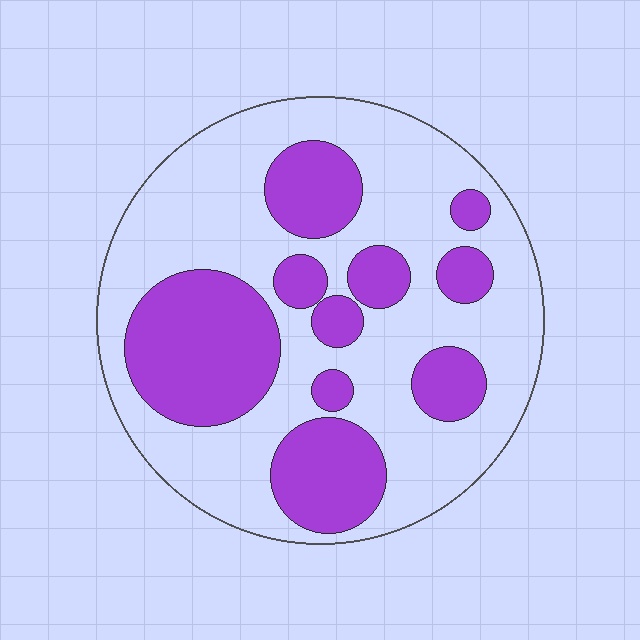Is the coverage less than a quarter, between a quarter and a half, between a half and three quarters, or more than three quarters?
Between a quarter and a half.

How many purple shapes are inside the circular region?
10.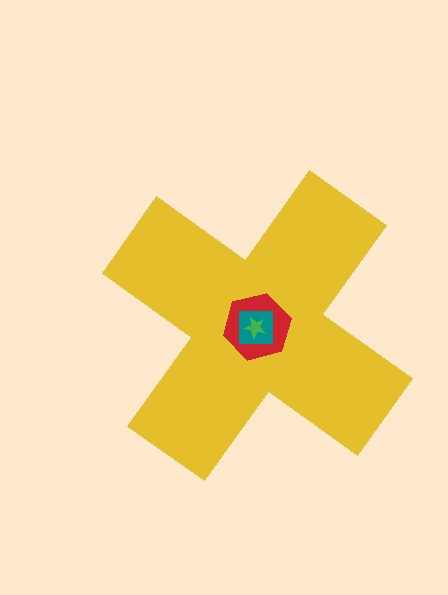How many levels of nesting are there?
4.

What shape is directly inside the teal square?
The green star.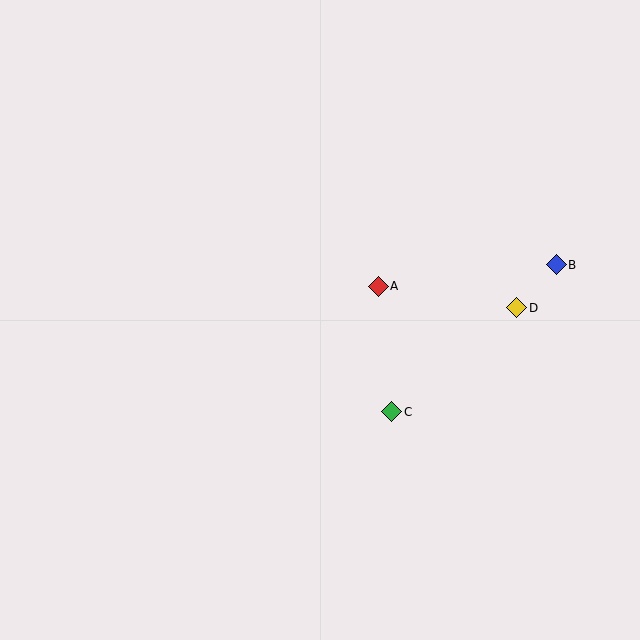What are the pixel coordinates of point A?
Point A is at (378, 286).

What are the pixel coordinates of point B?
Point B is at (556, 265).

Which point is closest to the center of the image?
Point A at (378, 286) is closest to the center.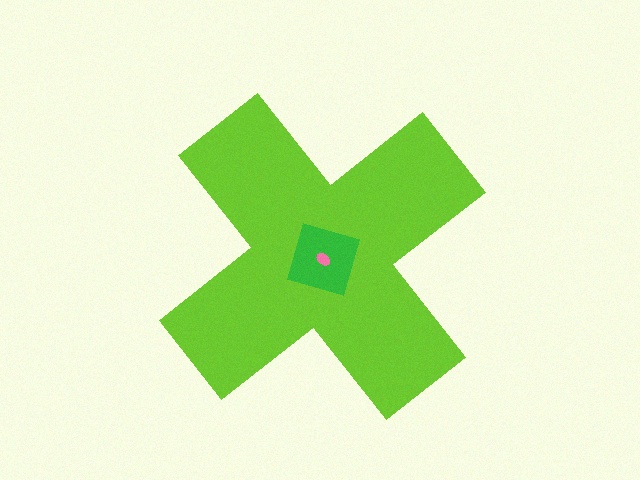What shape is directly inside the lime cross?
The green square.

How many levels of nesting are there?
3.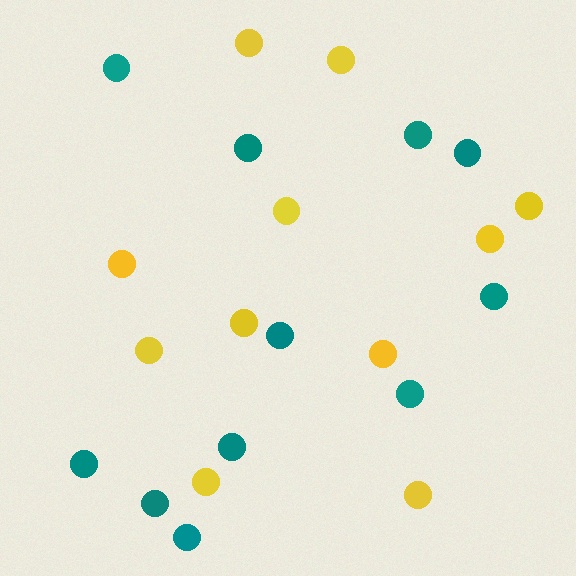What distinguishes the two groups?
There are 2 groups: one group of yellow circles (11) and one group of teal circles (11).